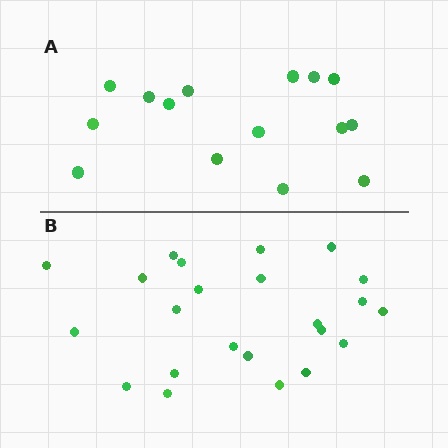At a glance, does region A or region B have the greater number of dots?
Region B (the bottom region) has more dots.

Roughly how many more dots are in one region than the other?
Region B has roughly 8 or so more dots than region A.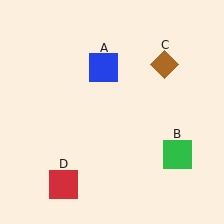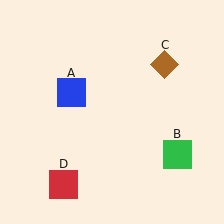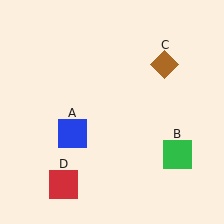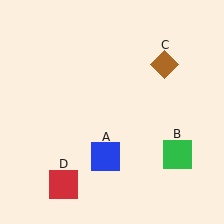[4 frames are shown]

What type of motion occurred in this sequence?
The blue square (object A) rotated counterclockwise around the center of the scene.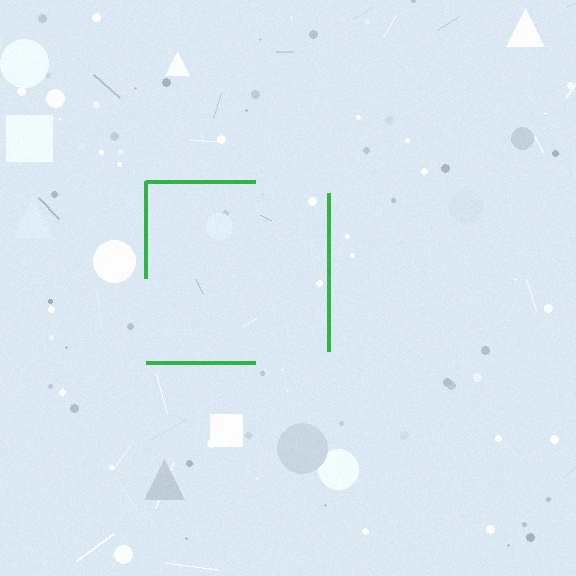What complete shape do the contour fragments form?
The contour fragments form a square.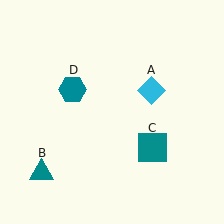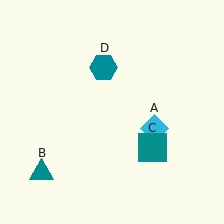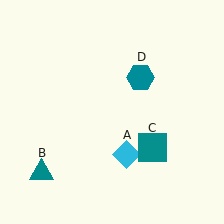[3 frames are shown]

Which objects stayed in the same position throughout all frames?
Teal triangle (object B) and teal square (object C) remained stationary.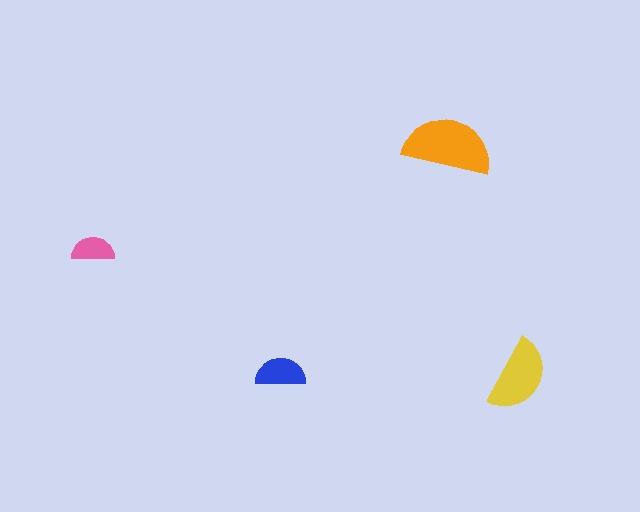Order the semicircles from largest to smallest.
the orange one, the yellow one, the blue one, the pink one.